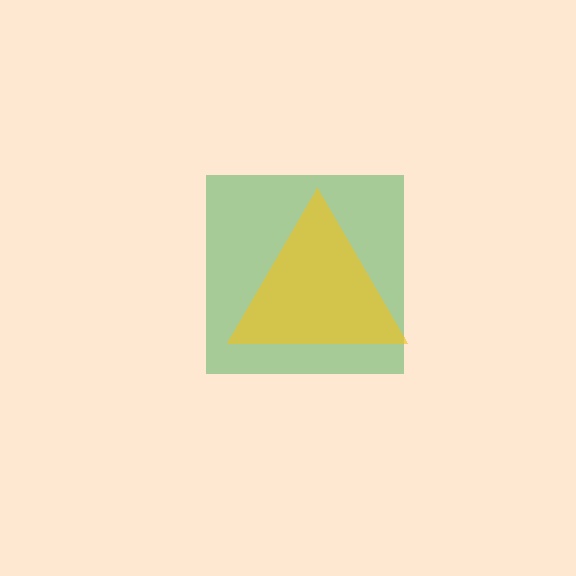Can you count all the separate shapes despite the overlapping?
Yes, there are 2 separate shapes.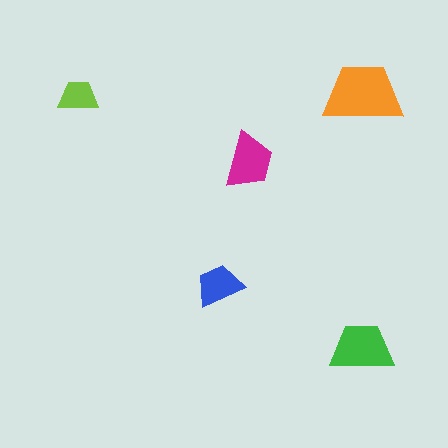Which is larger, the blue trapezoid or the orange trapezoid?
The orange one.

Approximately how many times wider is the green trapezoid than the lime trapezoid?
About 1.5 times wider.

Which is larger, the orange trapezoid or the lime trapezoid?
The orange one.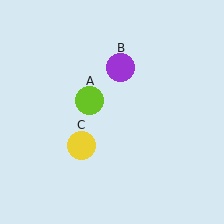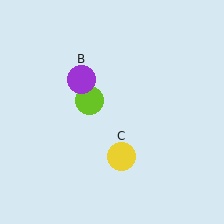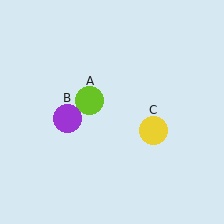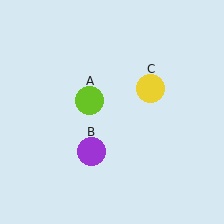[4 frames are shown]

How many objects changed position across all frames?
2 objects changed position: purple circle (object B), yellow circle (object C).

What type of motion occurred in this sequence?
The purple circle (object B), yellow circle (object C) rotated counterclockwise around the center of the scene.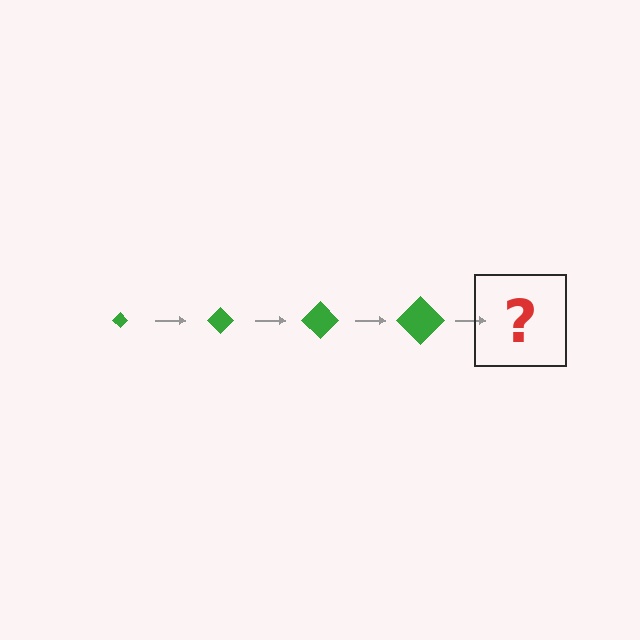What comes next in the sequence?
The next element should be a green diamond, larger than the previous one.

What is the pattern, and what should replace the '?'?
The pattern is that the diamond gets progressively larger each step. The '?' should be a green diamond, larger than the previous one.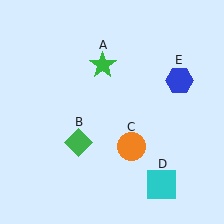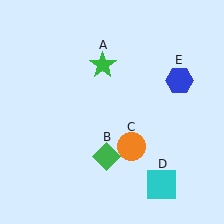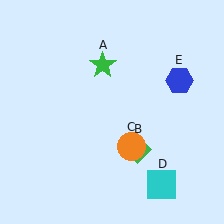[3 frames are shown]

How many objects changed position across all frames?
1 object changed position: green diamond (object B).